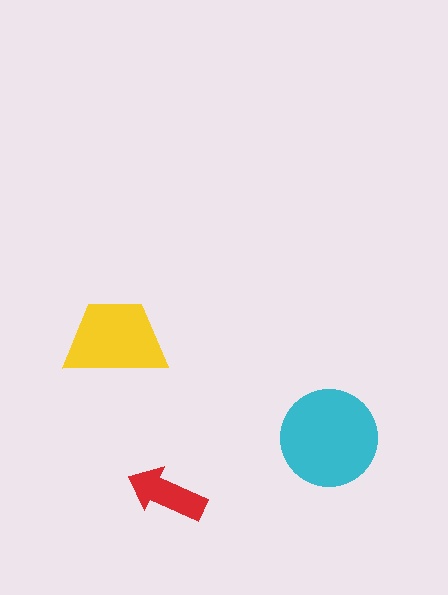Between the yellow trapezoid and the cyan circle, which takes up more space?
The cyan circle.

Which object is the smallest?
The red arrow.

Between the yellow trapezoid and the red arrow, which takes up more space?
The yellow trapezoid.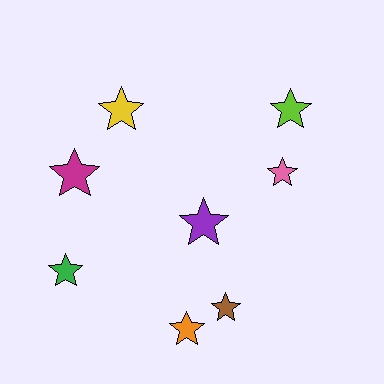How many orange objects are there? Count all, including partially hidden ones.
There is 1 orange object.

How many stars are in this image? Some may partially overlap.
There are 8 stars.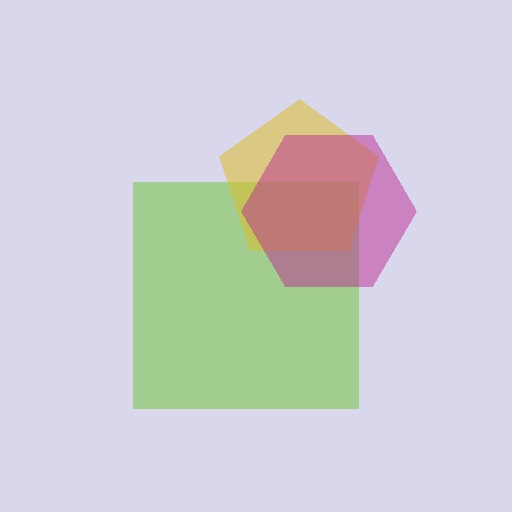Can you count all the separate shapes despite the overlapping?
Yes, there are 3 separate shapes.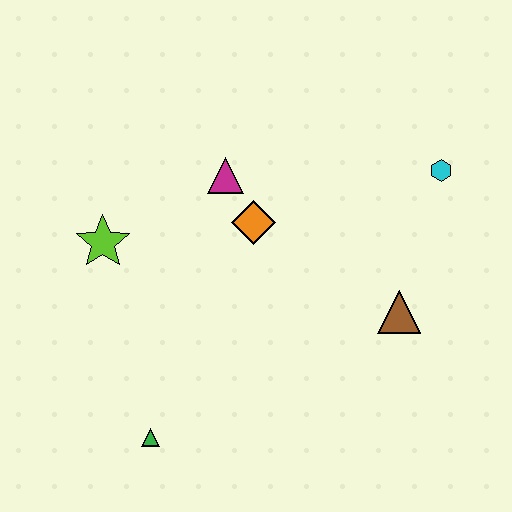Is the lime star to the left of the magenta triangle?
Yes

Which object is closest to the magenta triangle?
The orange diamond is closest to the magenta triangle.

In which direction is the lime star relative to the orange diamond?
The lime star is to the left of the orange diamond.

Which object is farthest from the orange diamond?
The green triangle is farthest from the orange diamond.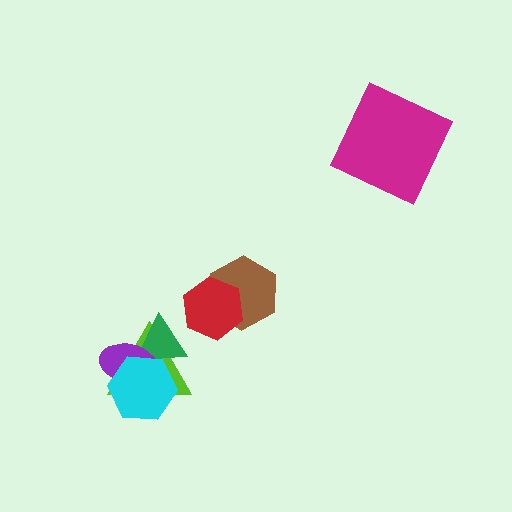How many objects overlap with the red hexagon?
1 object overlaps with the red hexagon.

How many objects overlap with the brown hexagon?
1 object overlaps with the brown hexagon.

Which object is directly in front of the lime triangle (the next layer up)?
The green triangle is directly in front of the lime triangle.